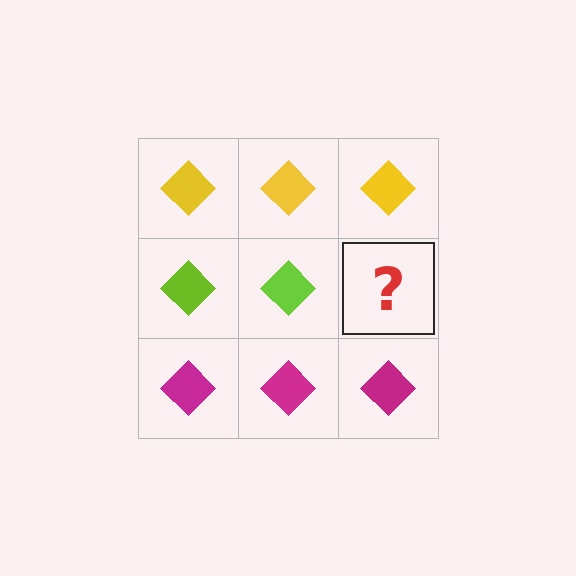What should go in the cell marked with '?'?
The missing cell should contain a lime diamond.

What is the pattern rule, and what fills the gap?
The rule is that each row has a consistent color. The gap should be filled with a lime diamond.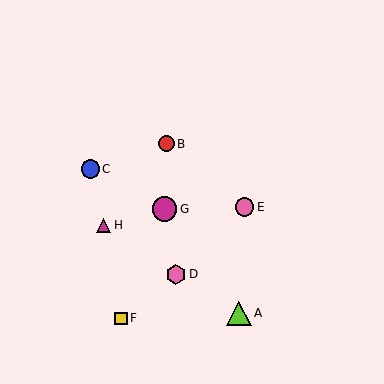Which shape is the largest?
The magenta circle (labeled G) is the largest.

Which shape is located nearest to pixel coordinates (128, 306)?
The yellow square (labeled F) at (121, 319) is nearest to that location.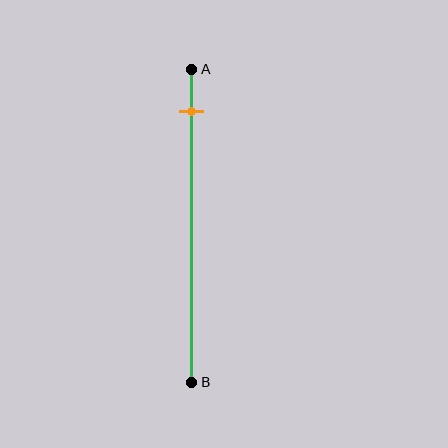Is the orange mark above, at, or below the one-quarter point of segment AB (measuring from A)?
The orange mark is above the one-quarter point of segment AB.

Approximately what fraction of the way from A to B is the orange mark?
The orange mark is approximately 15% of the way from A to B.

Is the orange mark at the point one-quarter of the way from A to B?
No, the mark is at about 15% from A, not at the 25% one-quarter point.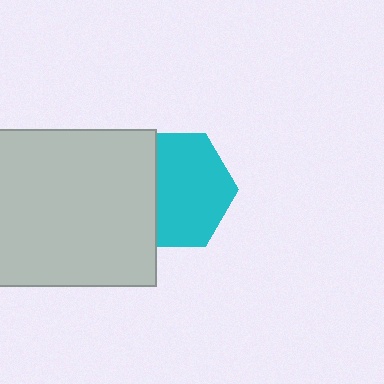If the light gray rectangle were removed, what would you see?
You would see the complete cyan hexagon.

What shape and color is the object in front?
The object in front is a light gray rectangle.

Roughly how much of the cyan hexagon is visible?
Most of it is visible (roughly 65%).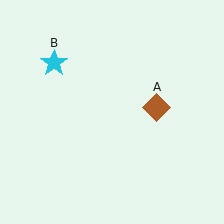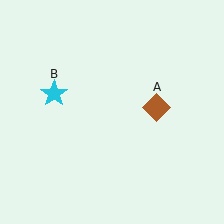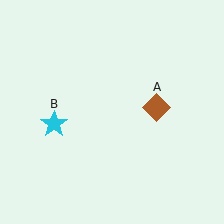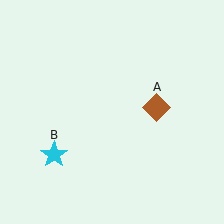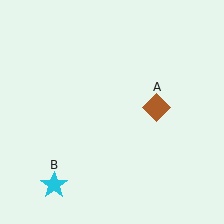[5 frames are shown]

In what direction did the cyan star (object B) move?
The cyan star (object B) moved down.